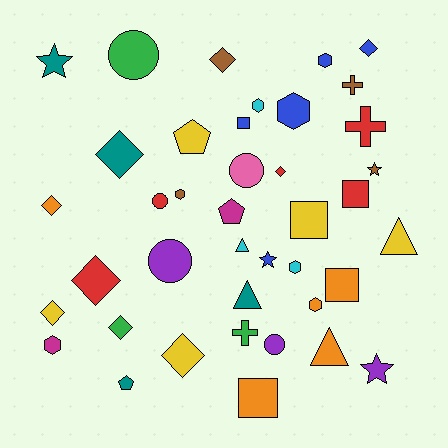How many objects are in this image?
There are 40 objects.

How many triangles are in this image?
There are 4 triangles.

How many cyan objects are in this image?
There are 3 cyan objects.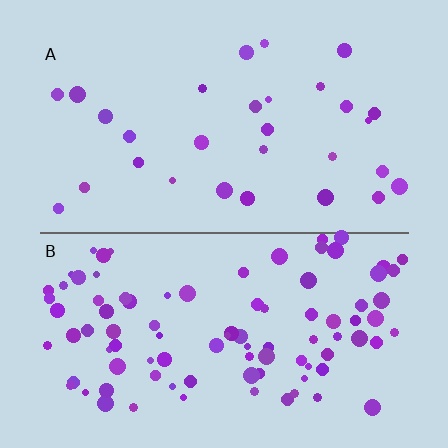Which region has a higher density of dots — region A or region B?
B (the bottom).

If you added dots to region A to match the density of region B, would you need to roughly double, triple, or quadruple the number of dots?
Approximately triple.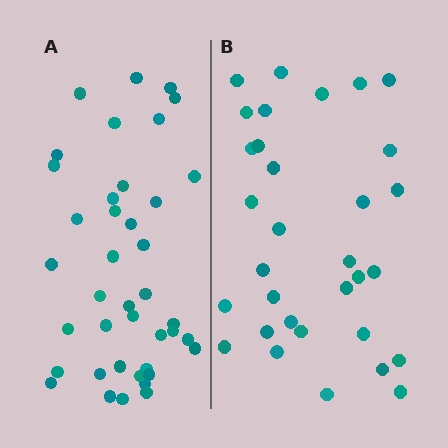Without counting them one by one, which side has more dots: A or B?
Region A (the left region) has more dots.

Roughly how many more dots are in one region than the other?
Region A has roughly 8 or so more dots than region B.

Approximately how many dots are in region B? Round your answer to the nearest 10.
About 30 dots. (The exact count is 32, which rounds to 30.)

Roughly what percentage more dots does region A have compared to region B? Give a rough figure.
About 25% more.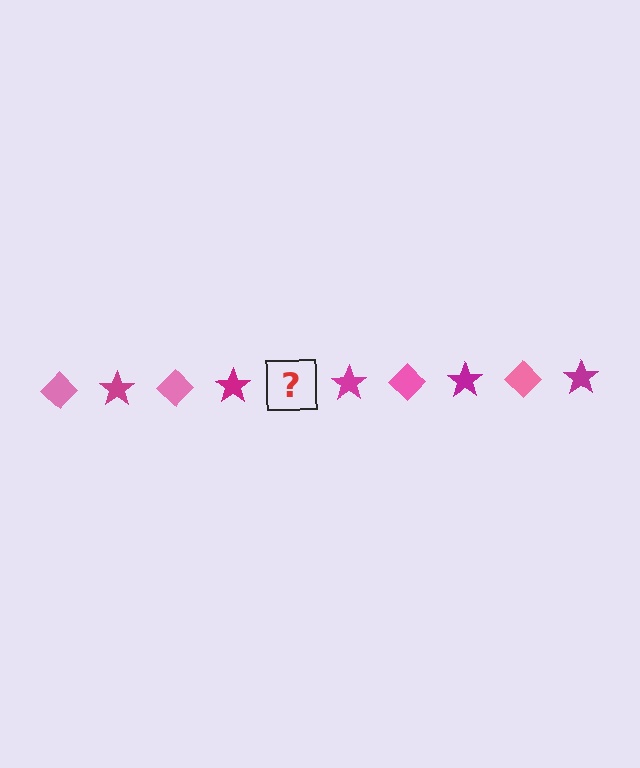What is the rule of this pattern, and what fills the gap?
The rule is that the pattern alternates between pink diamond and magenta star. The gap should be filled with a pink diamond.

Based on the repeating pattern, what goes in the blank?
The blank should be a pink diamond.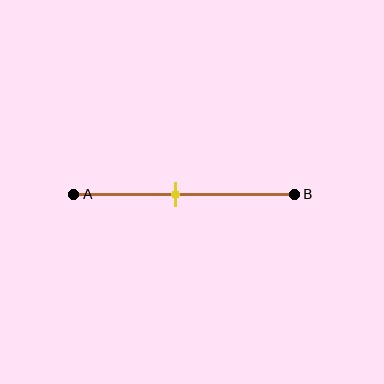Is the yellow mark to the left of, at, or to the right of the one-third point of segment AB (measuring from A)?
The yellow mark is to the right of the one-third point of segment AB.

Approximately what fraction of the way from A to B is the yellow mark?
The yellow mark is approximately 45% of the way from A to B.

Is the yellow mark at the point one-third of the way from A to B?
No, the mark is at about 45% from A, not at the 33% one-third point.